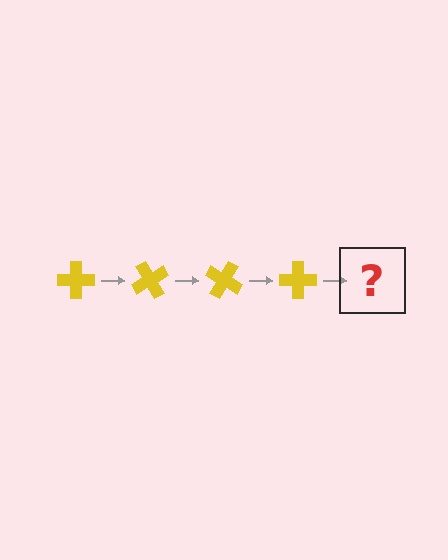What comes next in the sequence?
The next element should be a yellow cross rotated 240 degrees.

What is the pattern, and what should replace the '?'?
The pattern is that the cross rotates 60 degrees each step. The '?' should be a yellow cross rotated 240 degrees.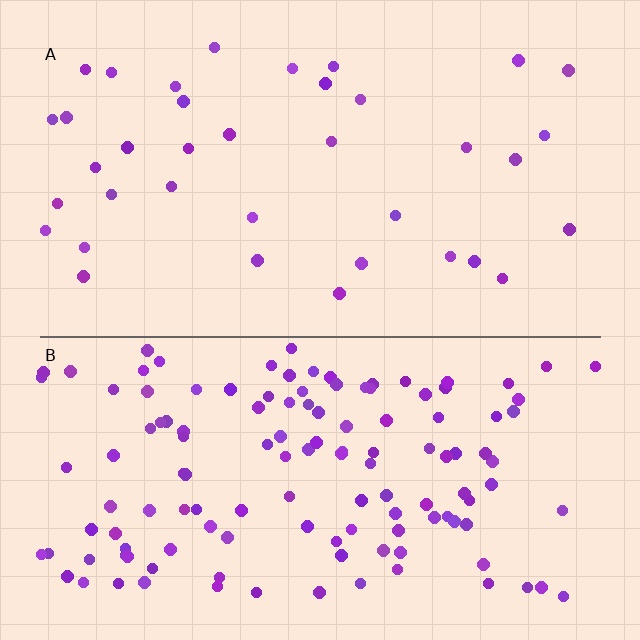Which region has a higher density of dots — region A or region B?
B (the bottom).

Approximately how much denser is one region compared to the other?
Approximately 3.5× — region B over region A.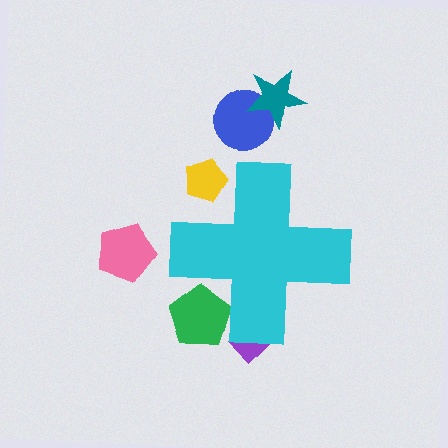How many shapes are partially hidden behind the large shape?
3 shapes are partially hidden.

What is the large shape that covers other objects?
A cyan cross.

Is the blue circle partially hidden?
No, the blue circle is fully visible.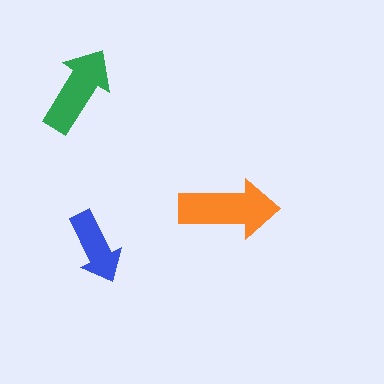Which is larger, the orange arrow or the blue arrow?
The orange one.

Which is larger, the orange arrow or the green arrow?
The orange one.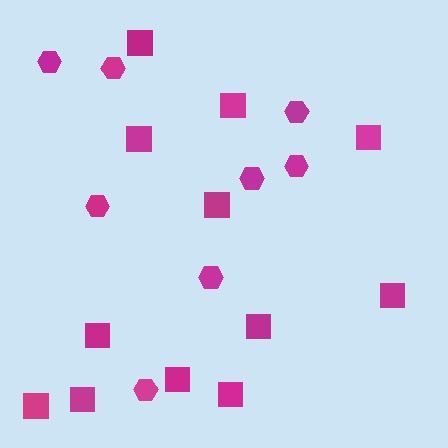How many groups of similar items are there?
There are 2 groups: one group of squares (12) and one group of hexagons (8).